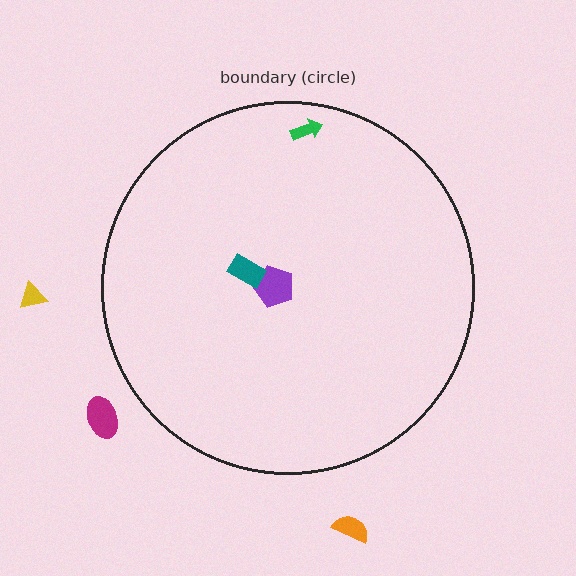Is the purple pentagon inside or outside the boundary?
Inside.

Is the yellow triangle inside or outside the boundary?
Outside.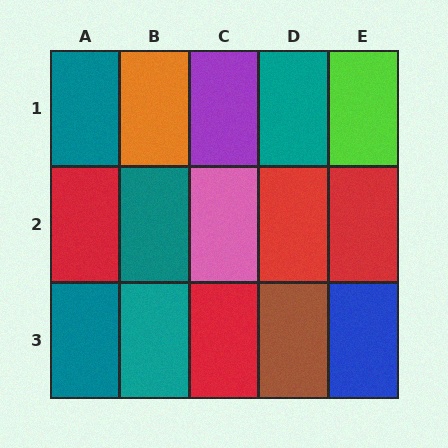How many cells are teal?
5 cells are teal.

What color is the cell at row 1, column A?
Teal.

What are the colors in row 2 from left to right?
Red, teal, pink, red, red.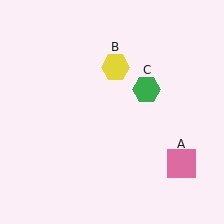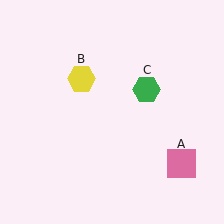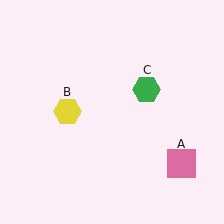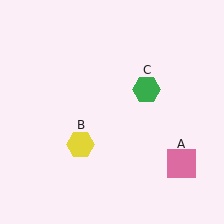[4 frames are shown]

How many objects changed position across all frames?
1 object changed position: yellow hexagon (object B).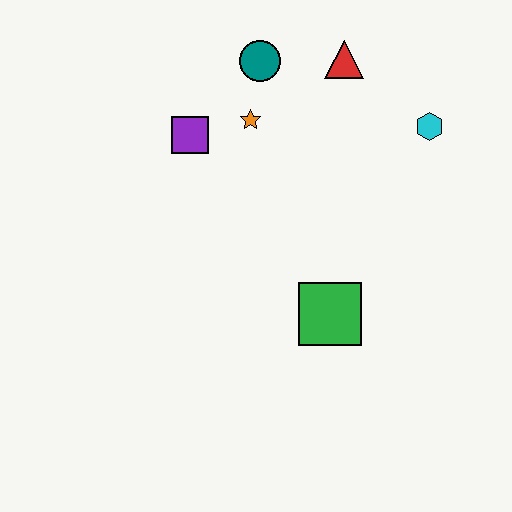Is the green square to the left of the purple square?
No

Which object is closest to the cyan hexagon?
The red triangle is closest to the cyan hexagon.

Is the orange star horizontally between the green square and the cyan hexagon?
No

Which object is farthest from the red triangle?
The green square is farthest from the red triangle.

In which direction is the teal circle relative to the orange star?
The teal circle is above the orange star.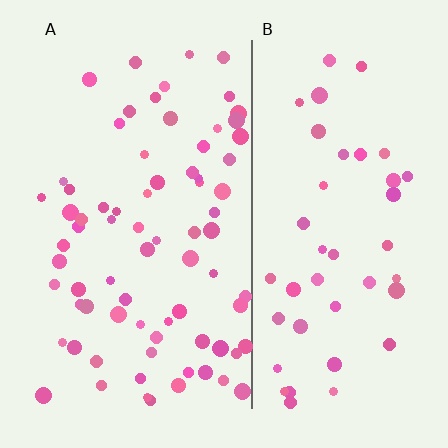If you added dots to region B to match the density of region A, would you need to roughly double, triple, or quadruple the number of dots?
Approximately double.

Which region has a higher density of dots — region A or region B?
A (the left).